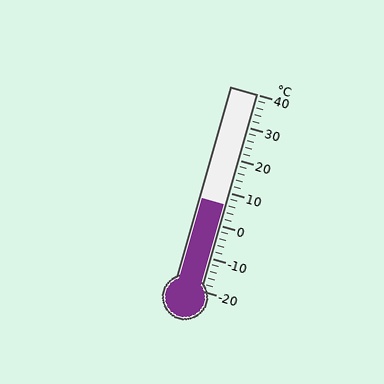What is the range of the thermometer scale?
The thermometer scale ranges from -20°C to 40°C.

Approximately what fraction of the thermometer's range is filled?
The thermometer is filled to approximately 45% of its range.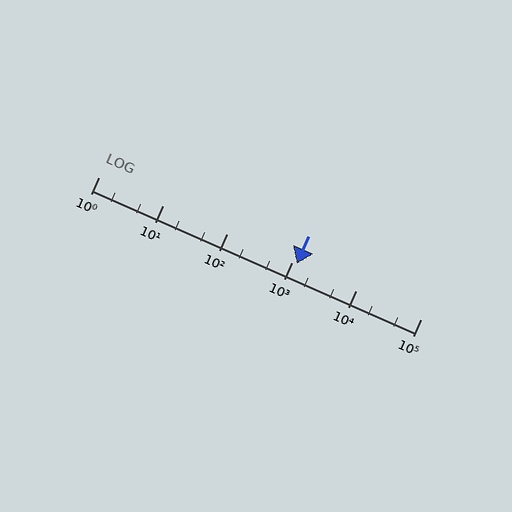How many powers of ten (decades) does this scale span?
The scale spans 5 decades, from 1 to 100000.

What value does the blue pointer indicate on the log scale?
The pointer indicates approximately 1200.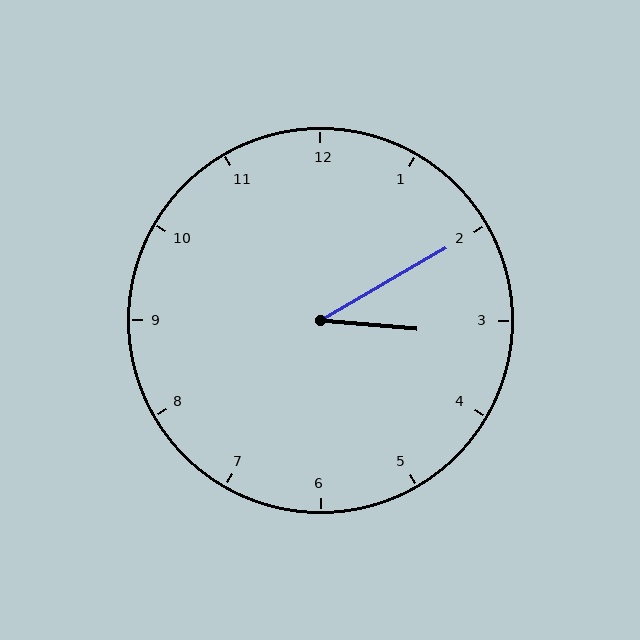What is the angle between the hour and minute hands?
Approximately 35 degrees.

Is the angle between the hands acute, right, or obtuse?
It is acute.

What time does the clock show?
3:10.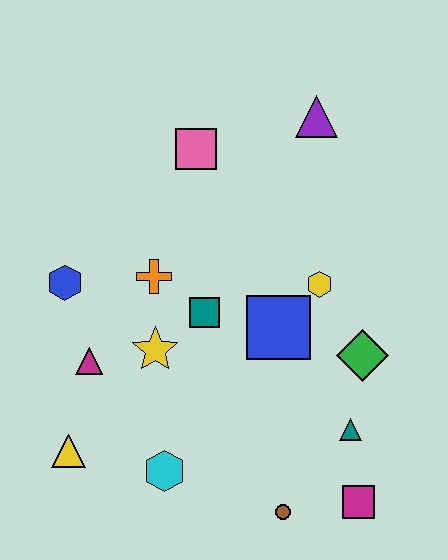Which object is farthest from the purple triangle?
The yellow triangle is farthest from the purple triangle.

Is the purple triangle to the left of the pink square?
No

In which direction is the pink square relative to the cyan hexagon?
The pink square is above the cyan hexagon.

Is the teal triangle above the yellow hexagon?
No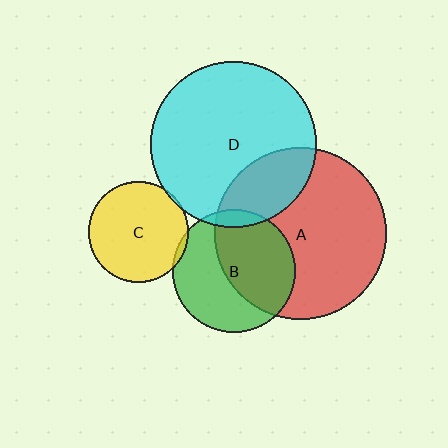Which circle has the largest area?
Circle A (red).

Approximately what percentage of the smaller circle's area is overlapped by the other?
Approximately 50%.